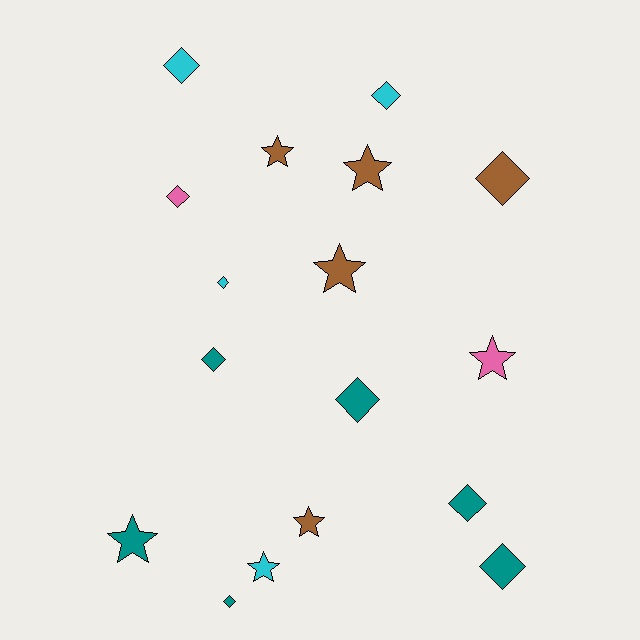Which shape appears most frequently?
Diamond, with 10 objects.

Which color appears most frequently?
Teal, with 6 objects.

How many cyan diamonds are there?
There are 3 cyan diamonds.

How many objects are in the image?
There are 17 objects.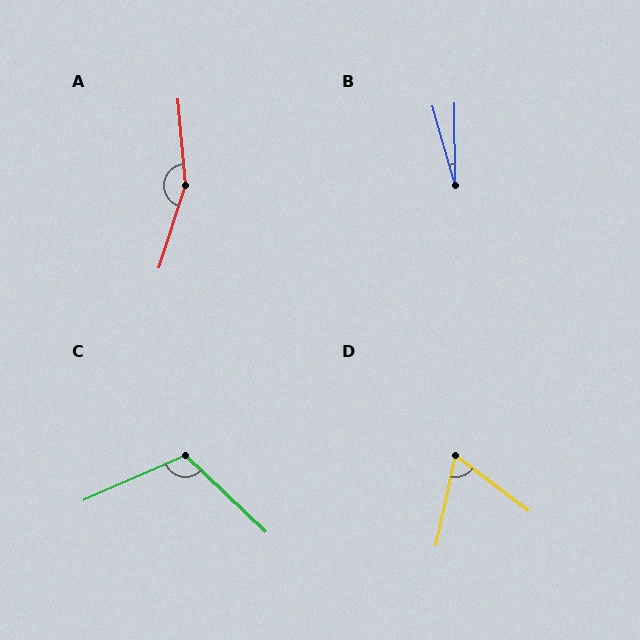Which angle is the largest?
A, at approximately 157 degrees.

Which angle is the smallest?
B, at approximately 15 degrees.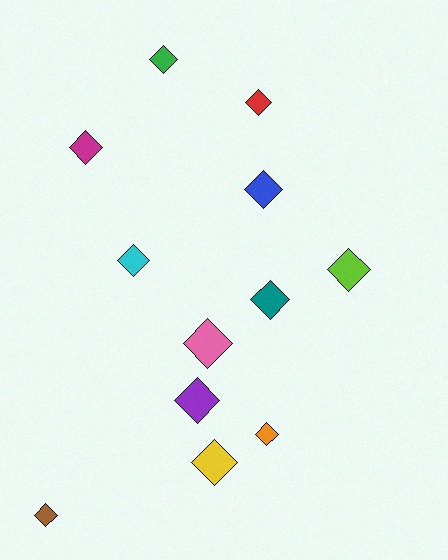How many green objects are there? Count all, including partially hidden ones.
There is 1 green object.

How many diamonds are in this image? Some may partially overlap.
There are 12 diamonds.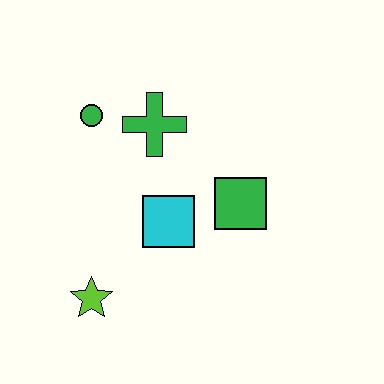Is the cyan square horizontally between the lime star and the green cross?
No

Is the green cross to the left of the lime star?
No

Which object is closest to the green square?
The cyan square is closest to the green square.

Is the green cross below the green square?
No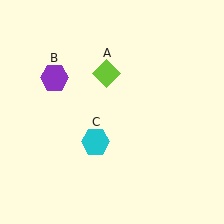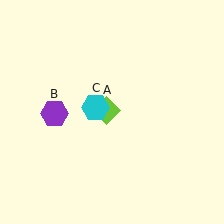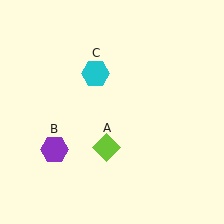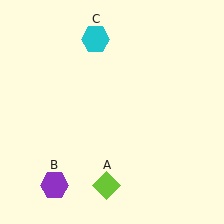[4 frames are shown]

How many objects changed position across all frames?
3 objects changed position: lime diamond (object A), purple hexagon (object B), cyan hexagon (object C).